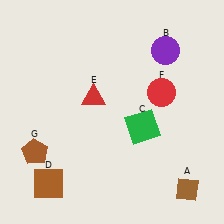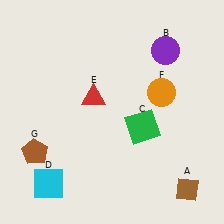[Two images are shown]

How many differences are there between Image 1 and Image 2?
There are 2 differences between the two images.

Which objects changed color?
D changed from brown to cyan. F changed from red to orange.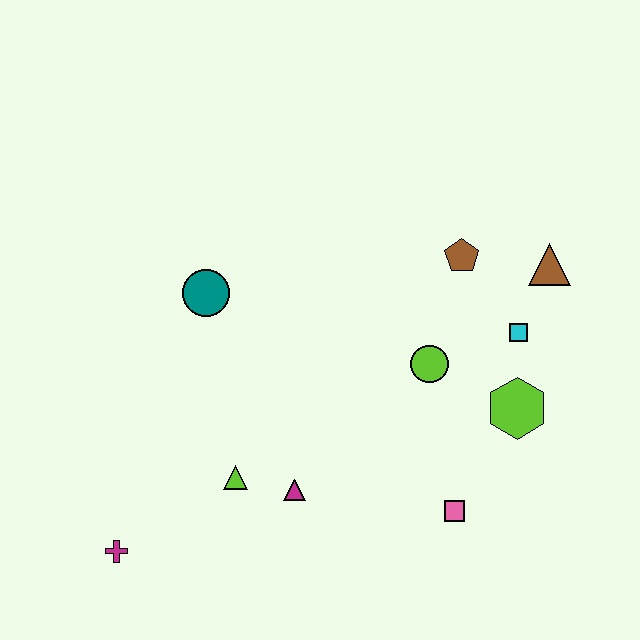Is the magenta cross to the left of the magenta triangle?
Yes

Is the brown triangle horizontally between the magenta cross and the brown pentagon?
No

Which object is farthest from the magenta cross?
The brown triangle is farthest from the magenta cross.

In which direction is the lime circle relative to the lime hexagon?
The lime circle is to the left of the lime hexagon.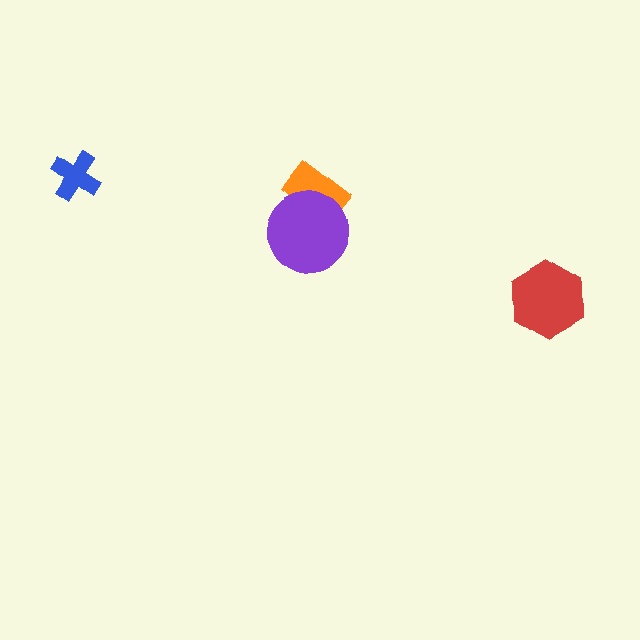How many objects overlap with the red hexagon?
0 objects overlap with the red hexagon.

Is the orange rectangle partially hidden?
Yes, it is partially covered by another shape.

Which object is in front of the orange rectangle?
The purple circle is in front of the orange rectangle.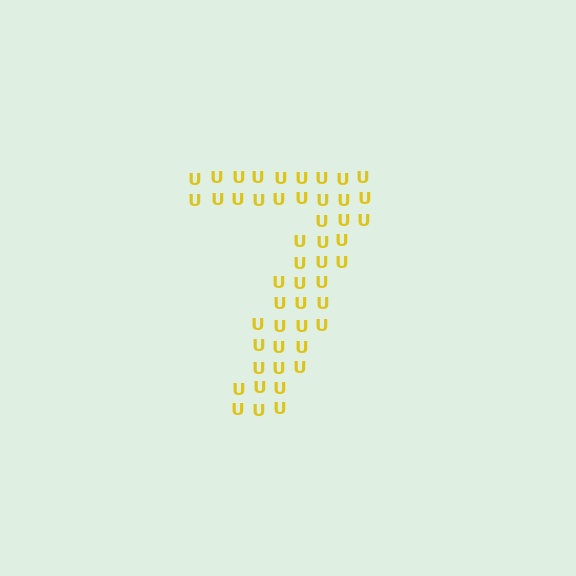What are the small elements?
The small elements are letter U's.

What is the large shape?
The large shape is the digit 7.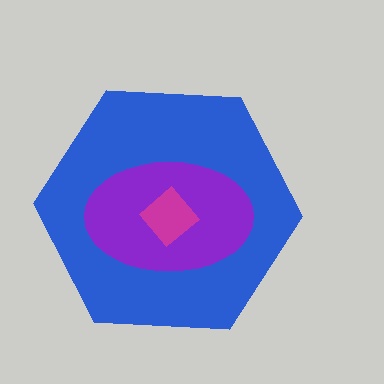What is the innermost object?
The magenta diamond.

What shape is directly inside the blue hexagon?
The purple ellipse.